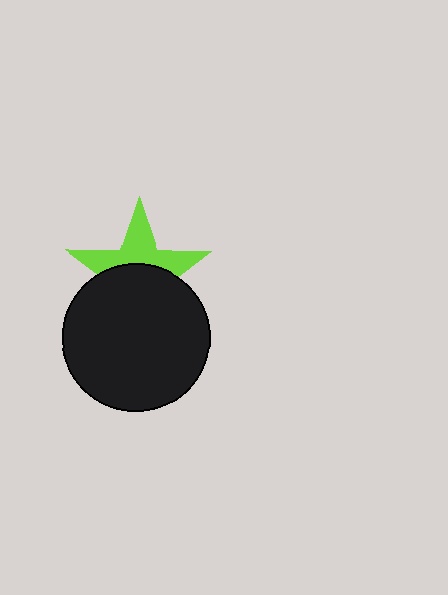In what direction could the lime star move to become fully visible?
The lime star could move up. That would shift it out from behind the black circle entirely.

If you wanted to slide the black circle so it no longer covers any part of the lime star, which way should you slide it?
Slide it down — that is the most direct way to separate the two shapes.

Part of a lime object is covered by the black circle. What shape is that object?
It is a star.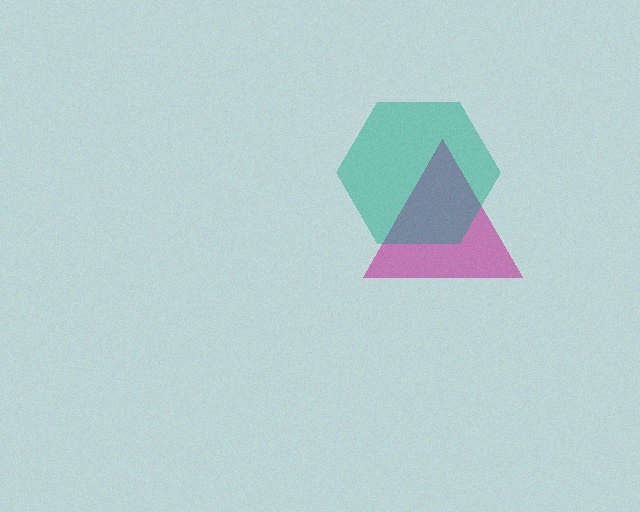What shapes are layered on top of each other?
The layered shapes are: a magenta triangle, a teal hexagon.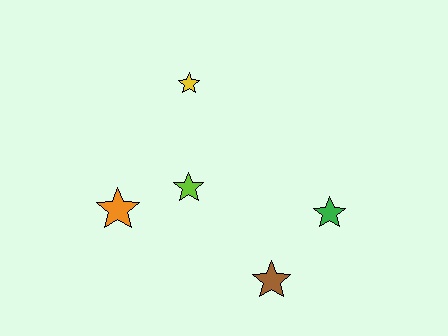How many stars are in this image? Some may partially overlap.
There are 5 stars.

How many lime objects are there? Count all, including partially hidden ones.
There is 1 lime object.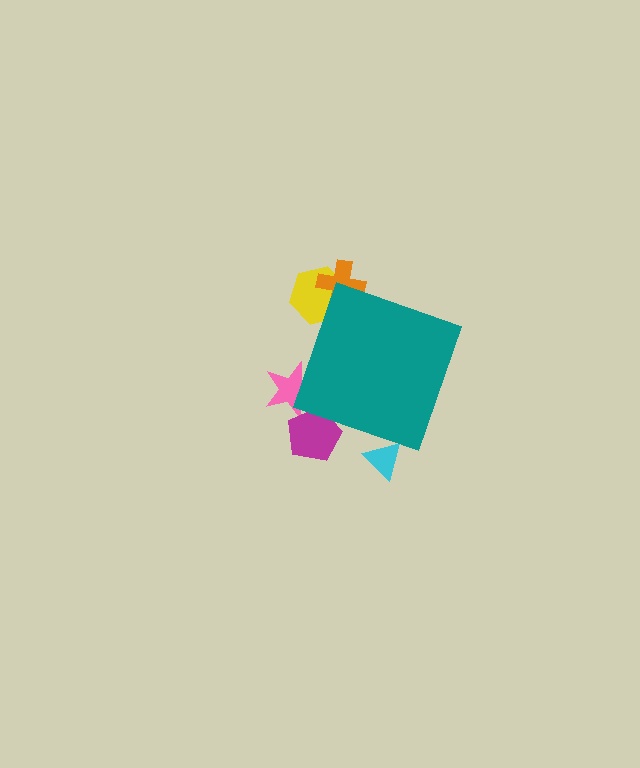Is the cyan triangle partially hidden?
Yes, the cyan triangle is partially hidden behind the teal diamond.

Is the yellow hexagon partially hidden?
Yes, the yellow hexagon is partially hidden behind the teal diamond.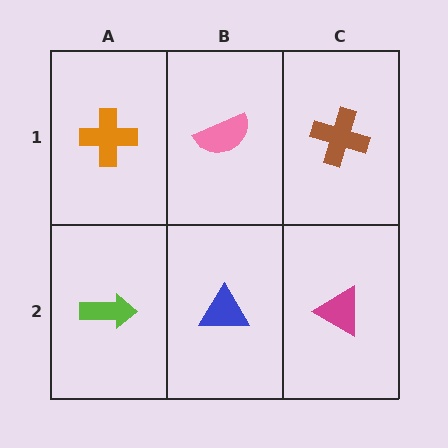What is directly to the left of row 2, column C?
A blue triangle.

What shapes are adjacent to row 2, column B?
A pink semicircle (row 1, column B), a lime arrow (row 2, column A), a magenta triangle (row 2, column C).